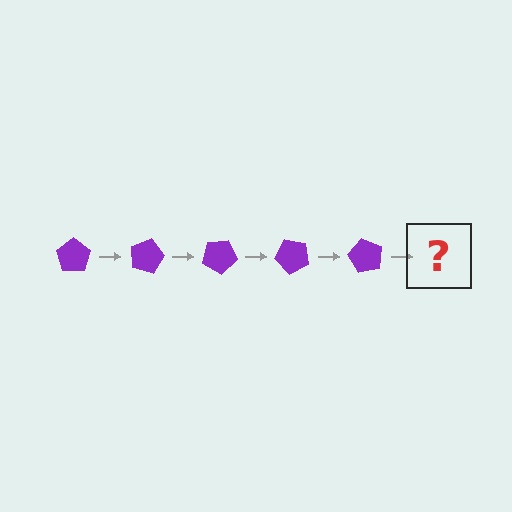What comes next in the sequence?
The next element should be a purple pentagon rotated 75 degrees.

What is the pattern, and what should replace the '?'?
The pattern is that the pentagon rotates 15 degrees each step. The '?' should be a purple pentagon rotated 75 degrees.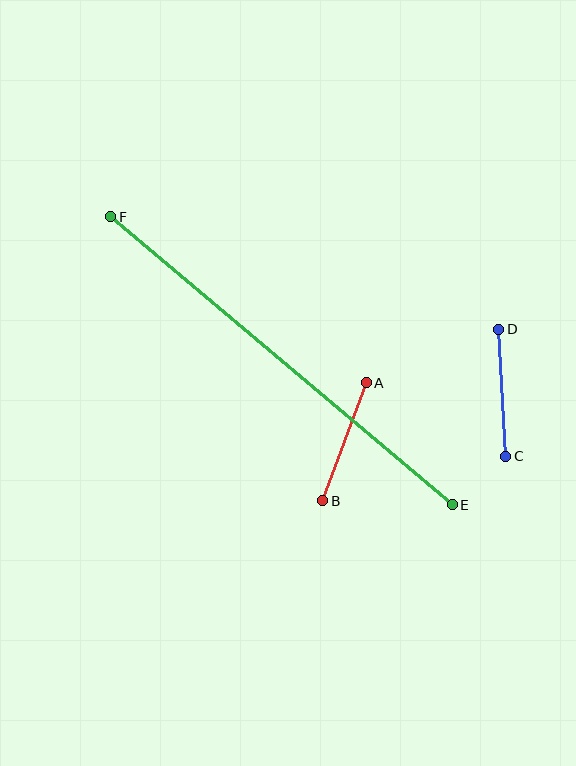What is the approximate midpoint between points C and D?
The midpoint is at approximately (502, 393) pixels.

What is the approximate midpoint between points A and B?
The midpoint is at approximately (344, 442) pixels.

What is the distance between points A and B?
The distance is approximately 126 pixels.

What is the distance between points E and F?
The distance is approximately 447 pixels.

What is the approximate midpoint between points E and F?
The midpoint is at approximately (281, 361) pixels.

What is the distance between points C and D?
The distance is approximately 128 pixels.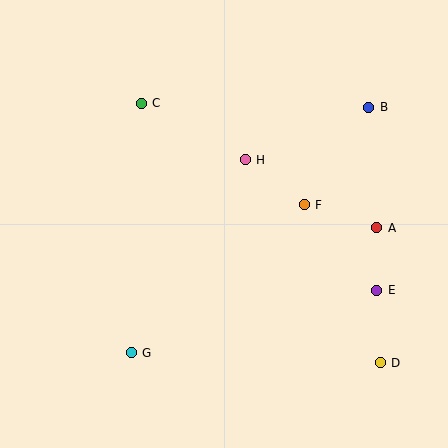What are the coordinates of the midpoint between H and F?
The midpoint between H and F is at (275, 182).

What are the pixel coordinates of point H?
Point H is at (245, 160).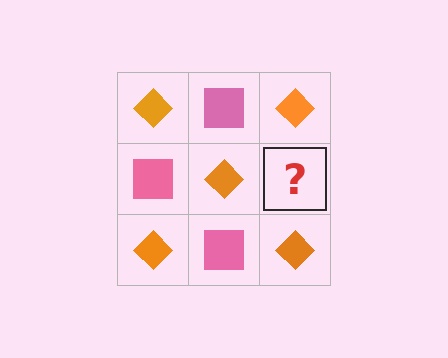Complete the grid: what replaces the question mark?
The question mark should be replaced with a pink square.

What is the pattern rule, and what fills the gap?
The rule is that it alternates orange diamond and pink square in a checkerboard pattern. The gap should be filled with a pink square.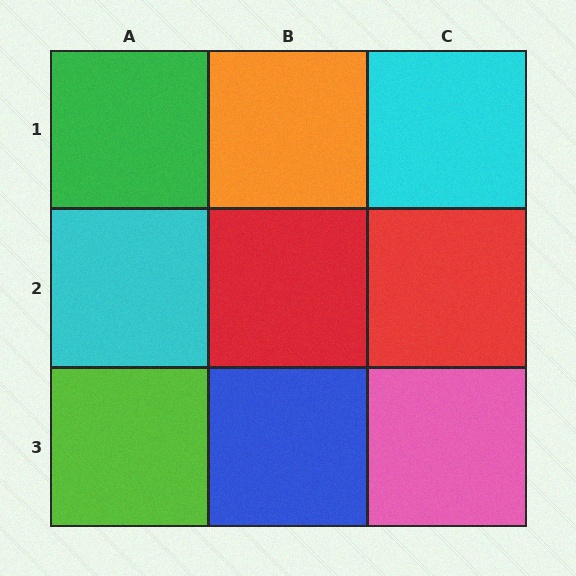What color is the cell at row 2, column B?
Red.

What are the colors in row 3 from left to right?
Lime, blue, pink.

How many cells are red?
2 cells are red.